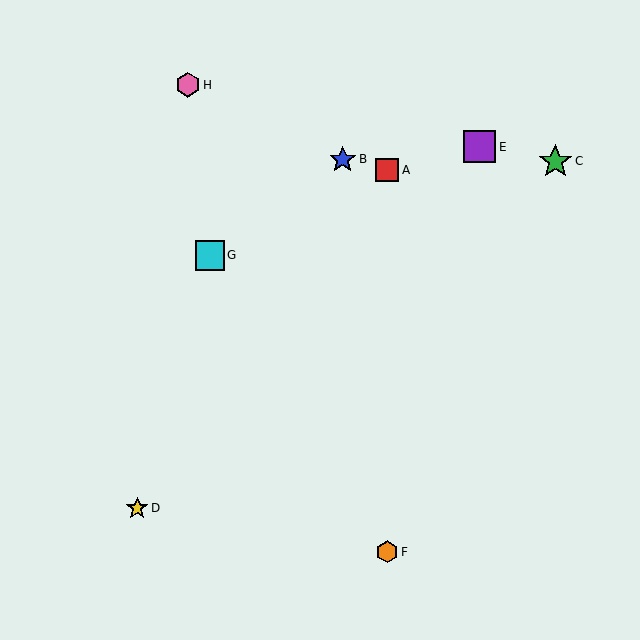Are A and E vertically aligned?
No, A is at x≈387 and E is at x≈479.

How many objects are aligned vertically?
2 objects (A, F) are aligned vertically.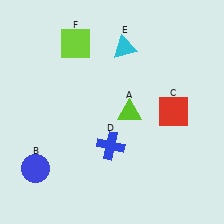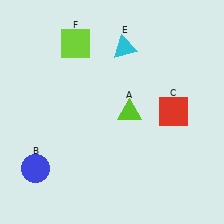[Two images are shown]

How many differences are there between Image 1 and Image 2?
There is 1 difference between the two images.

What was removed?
The blue cross (D) was removed in Image 2.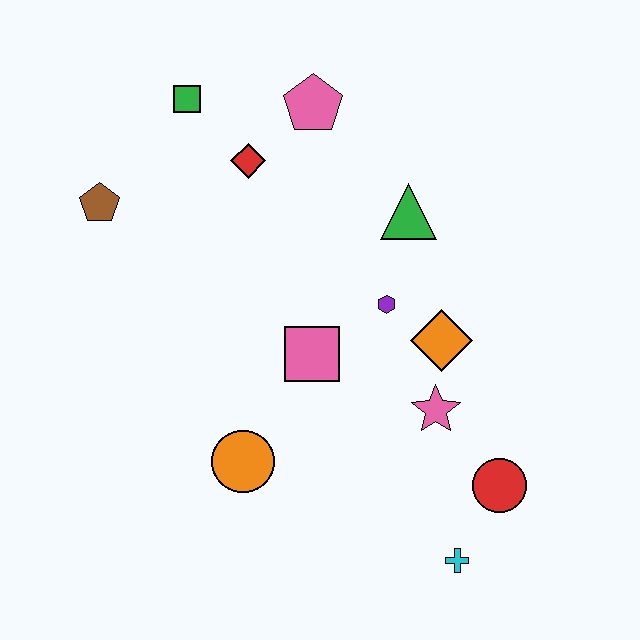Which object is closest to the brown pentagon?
The green square is closest to the brown pentagon.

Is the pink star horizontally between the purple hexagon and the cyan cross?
Yes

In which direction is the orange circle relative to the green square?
The orange circle is below the green square.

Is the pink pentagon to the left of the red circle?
Yes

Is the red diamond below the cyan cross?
No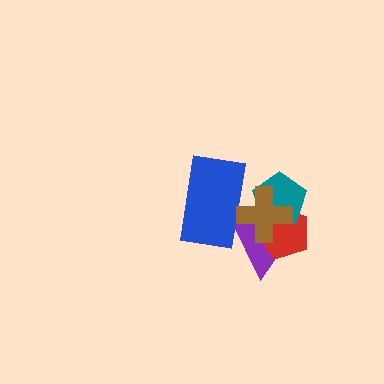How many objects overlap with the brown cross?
4 objects overlap with the brown cross.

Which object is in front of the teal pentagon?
The brown cross is in front of the teal pentagon.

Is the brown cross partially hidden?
No, no other shape covers it.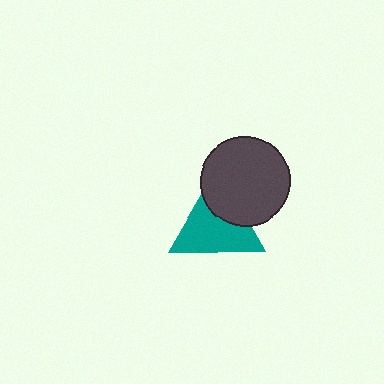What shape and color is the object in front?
The object in front is a dark gray circle.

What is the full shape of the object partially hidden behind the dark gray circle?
The partially hidden object is a teal triangle.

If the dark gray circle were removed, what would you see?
You would see the complete teal triangle.